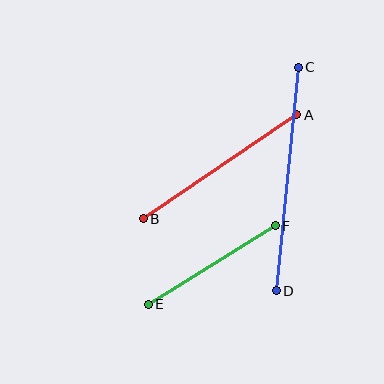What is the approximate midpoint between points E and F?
The midpoint is at approximately (212, 265) pixels.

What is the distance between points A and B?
The distance is approximately 185 pixels.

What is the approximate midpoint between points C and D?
The midpoint is at approximately (287, 179) pixels.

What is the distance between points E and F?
The distance is approximately 149 pixels.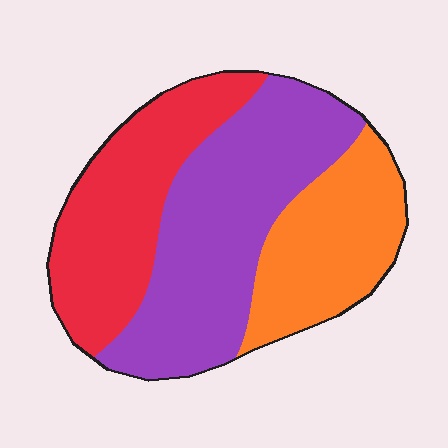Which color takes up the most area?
Purple, at roughly 45%.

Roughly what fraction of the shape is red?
Red takes up between a quarter and a half of the shape.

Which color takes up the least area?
Orange, at roughly 25%.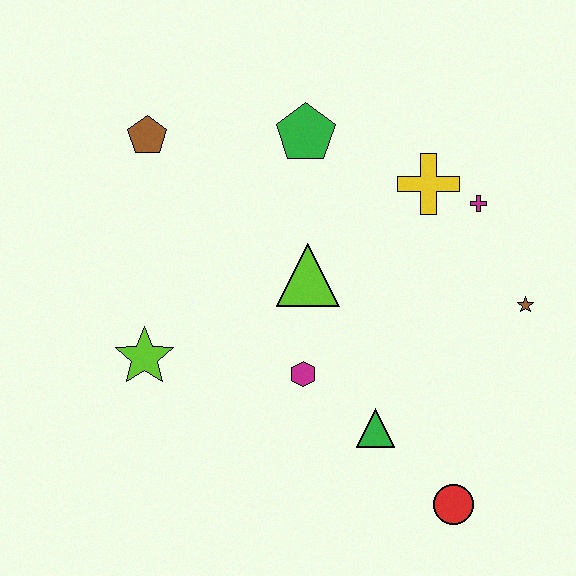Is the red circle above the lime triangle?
No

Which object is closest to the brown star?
The magenta cross is closest to the brown star.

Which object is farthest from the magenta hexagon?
The brown pentagon is farthest from the magenta hexagon.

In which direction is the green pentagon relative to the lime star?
The green pentagon is above the lime star.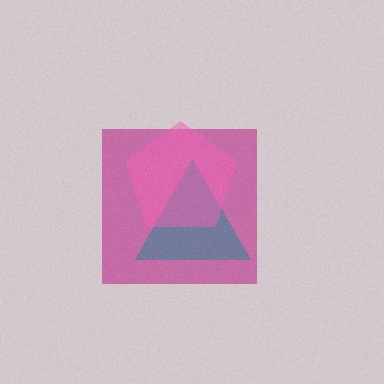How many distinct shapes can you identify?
There are 3 distinct shapes: a magenta square, a teal triangle, a pink pentagon.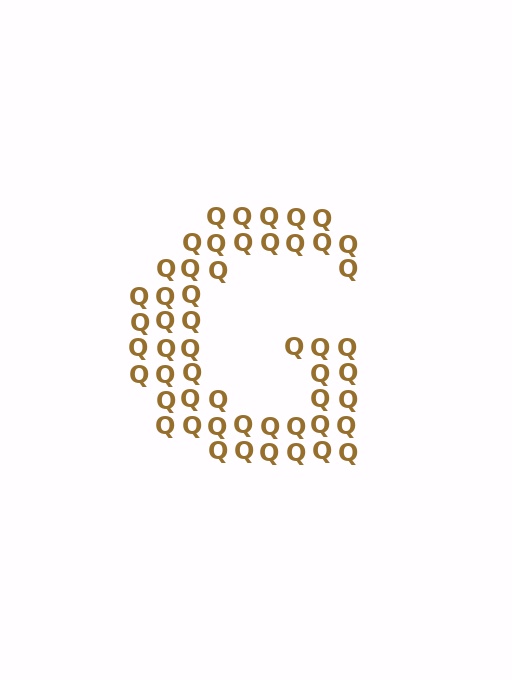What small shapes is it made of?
It is made of small letter Q's.